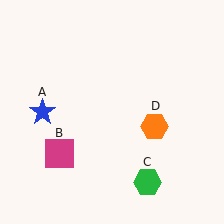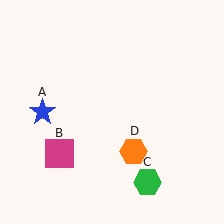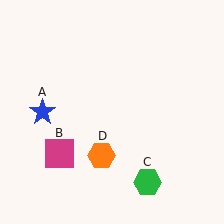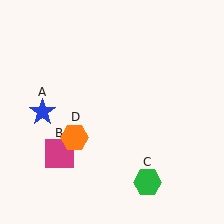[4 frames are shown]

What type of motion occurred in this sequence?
The orange hexagon (object D) rotated clockwise around the center of the scene.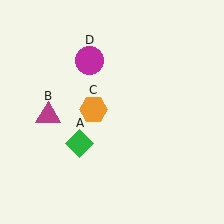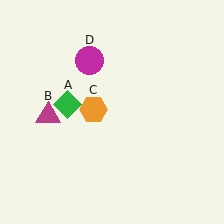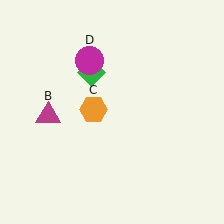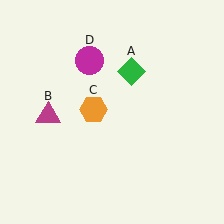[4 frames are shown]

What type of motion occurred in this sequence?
The green diamond (object A) rotated clockwise around the center of the scene.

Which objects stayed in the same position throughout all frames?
Magenta triangle (object B) and orange hexagon (object C) and magenta circle (object D) remained stationary.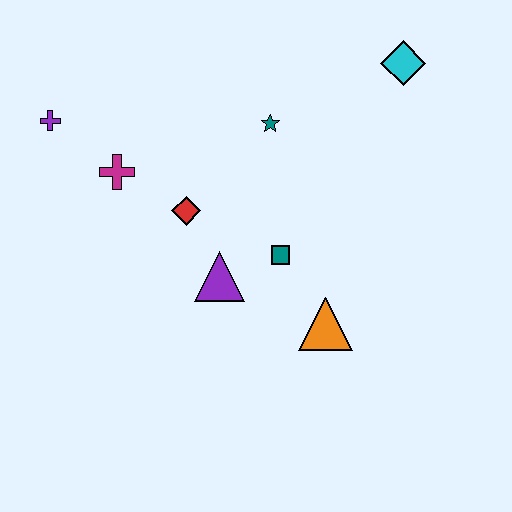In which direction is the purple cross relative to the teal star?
The purple cross is to the left of the teal star.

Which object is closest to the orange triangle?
The teal square is closest to the orange triangle.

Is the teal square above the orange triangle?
Yes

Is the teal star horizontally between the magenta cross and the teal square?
Yes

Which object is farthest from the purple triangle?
The cyan diamond is farthest from the purple triangle.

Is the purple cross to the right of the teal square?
No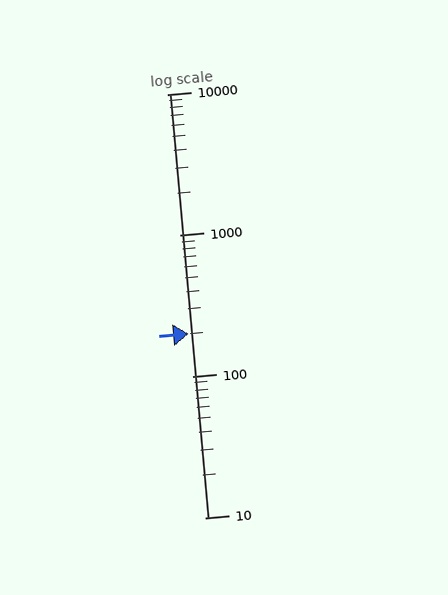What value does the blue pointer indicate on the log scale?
The pointer indicates approximately 200.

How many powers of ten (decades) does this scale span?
The scale spans 3 decades, from 10 to 10000.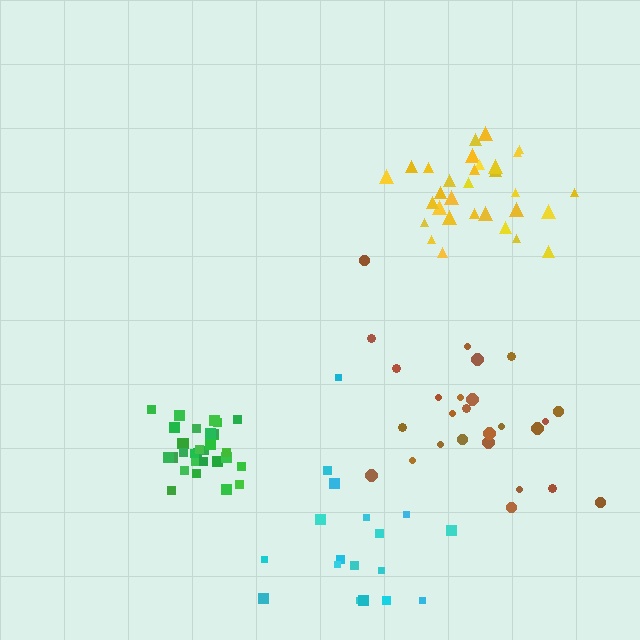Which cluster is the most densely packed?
Green.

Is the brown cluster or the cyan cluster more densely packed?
Cyan.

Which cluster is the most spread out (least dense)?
Brown.